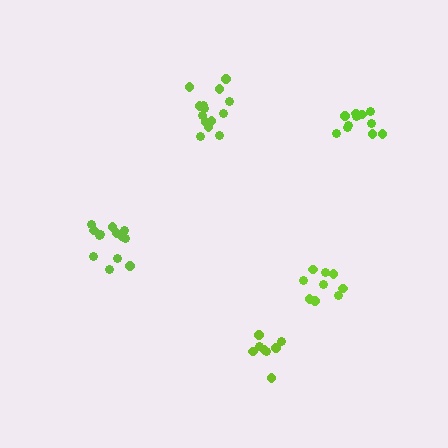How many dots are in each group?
Group 1: 9 dots, Group 2: 13 dots, Group 3: 14 dots, Group 4: 11 dots, Group 5: 8 dots (55 total).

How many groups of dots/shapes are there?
There are 5 groups.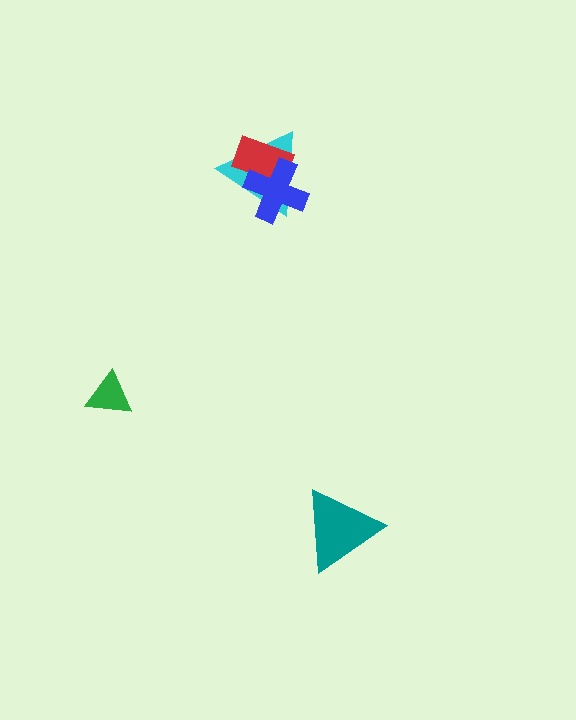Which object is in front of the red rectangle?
The blue cross is in front of the red rectangle.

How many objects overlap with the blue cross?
2 objects overlap with the blue cross.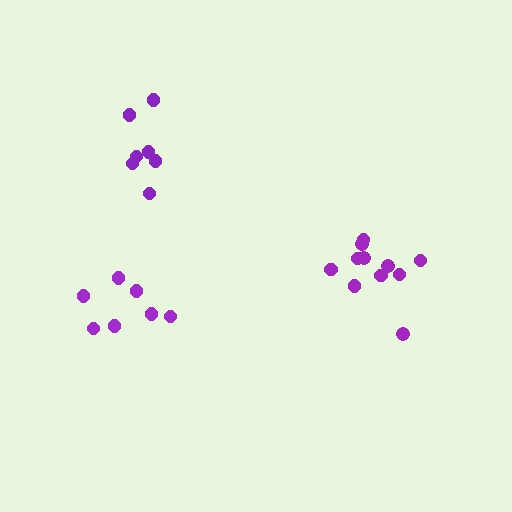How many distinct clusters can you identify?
There are 3 distinct clusters.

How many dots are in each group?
Group 1: 7 dots, Group 2: 11 dots, Group 3: 7 dots (25 total).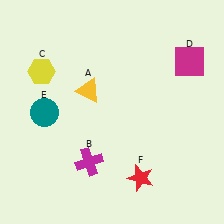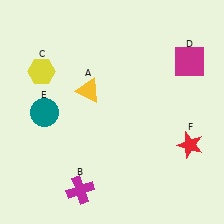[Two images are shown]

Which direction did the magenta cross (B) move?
The magenta cross (B) moved down.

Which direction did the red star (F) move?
The red star (F) moved right.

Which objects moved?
The objects that moved are: the magenta cross (B), the red star (F).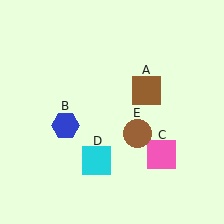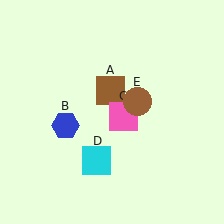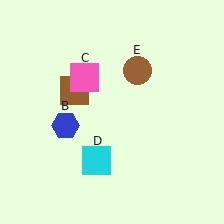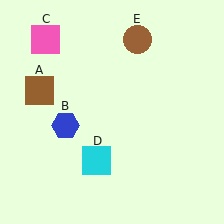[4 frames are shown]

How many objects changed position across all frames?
3 objects changed position: brown square (object A), pink square (object C), brown circle (object E).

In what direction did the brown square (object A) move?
The brown square (object A) moved left.